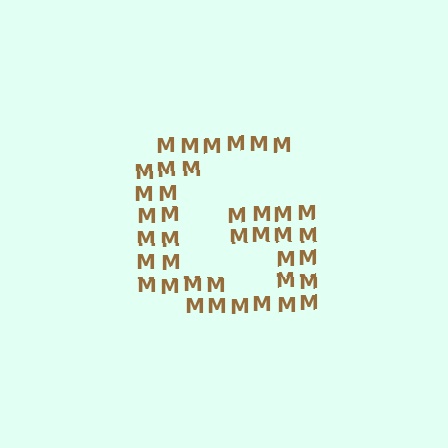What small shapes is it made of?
It is made of small letter M's.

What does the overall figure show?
The overall figure shows the letter G.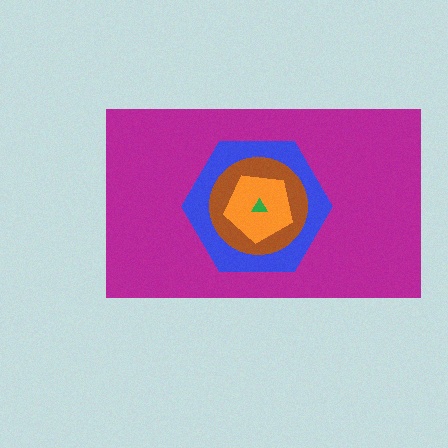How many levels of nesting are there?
5.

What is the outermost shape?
The magenta rectangle.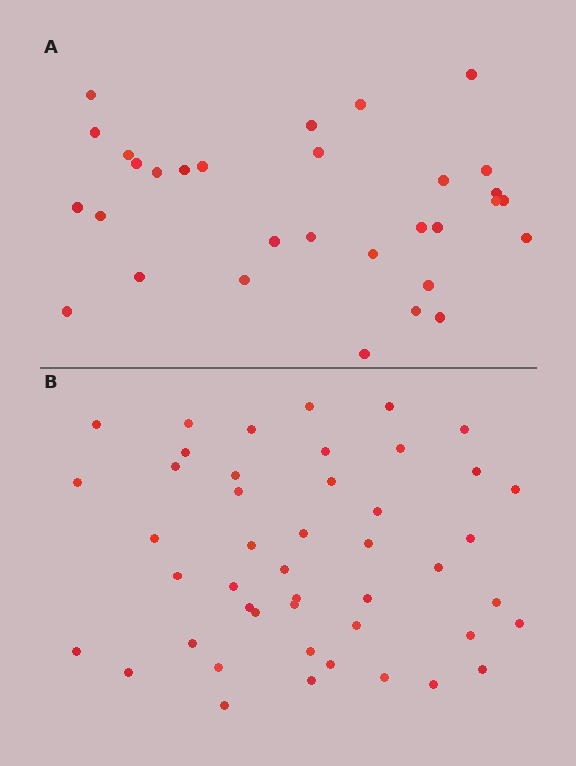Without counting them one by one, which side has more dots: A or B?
Region B (the bottom region) has more dots.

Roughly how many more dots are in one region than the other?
Region B has approximately 15 more dots than region A.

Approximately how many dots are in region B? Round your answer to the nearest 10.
About 50 dots. (The exact count is 46, which rounds to 50.)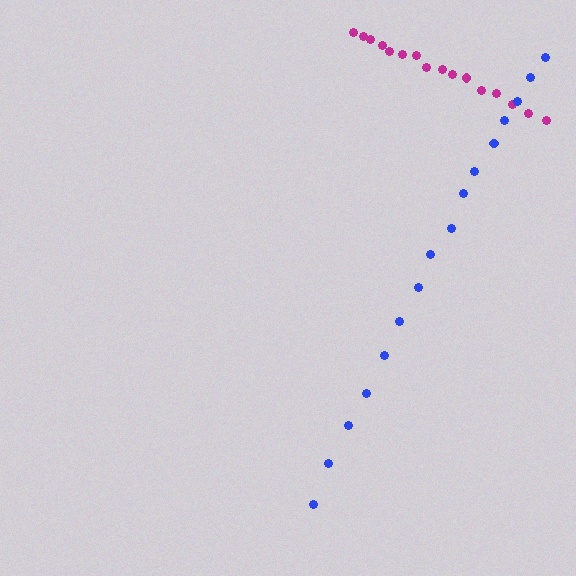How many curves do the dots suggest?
There are 2 distinct paths.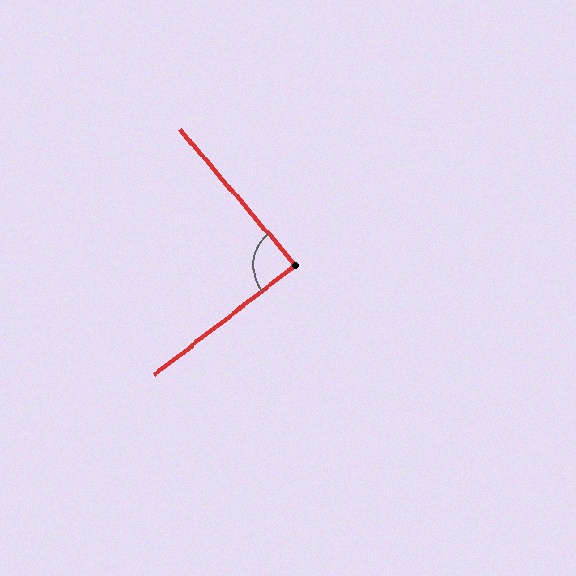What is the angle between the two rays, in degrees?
Approximately 87 degrees.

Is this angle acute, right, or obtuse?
It is approximately a right angle.